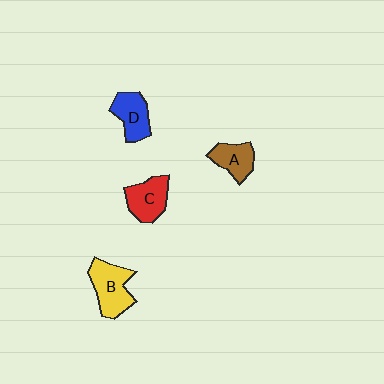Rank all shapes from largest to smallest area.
From largest to smallest: B (yellow), C (red), D (blue), A (brown).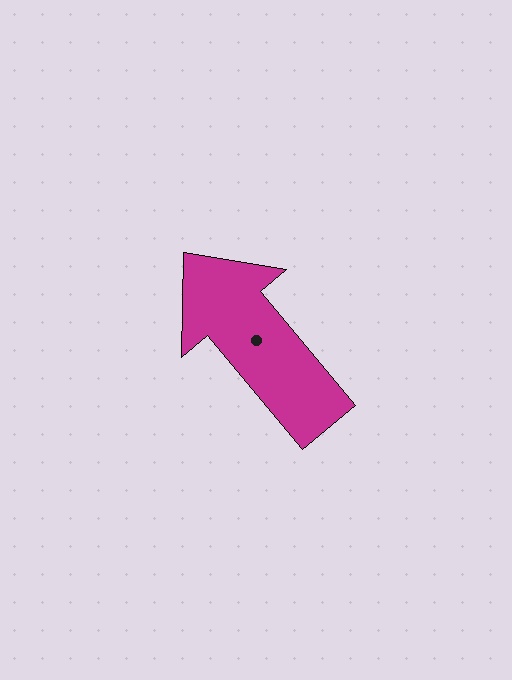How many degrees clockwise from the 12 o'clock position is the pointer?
Approximately 320 degrees.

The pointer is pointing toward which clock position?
Roughly 11 o'clock.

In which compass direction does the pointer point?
Northwest.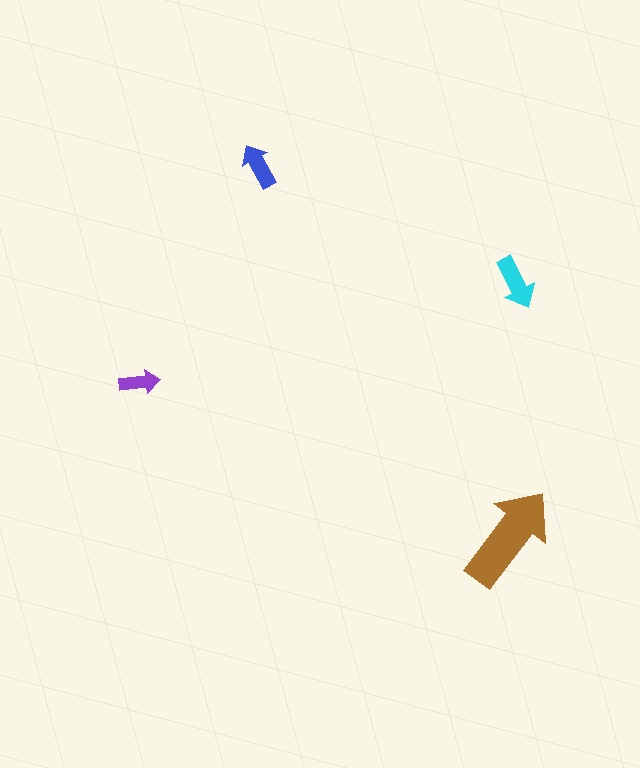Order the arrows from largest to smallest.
the brown one, the cyan one, the blue one, the purple one.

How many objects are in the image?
There are 4 objects in the image.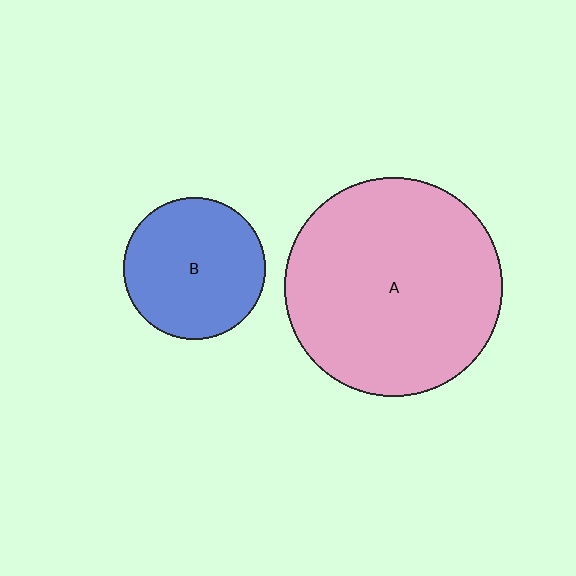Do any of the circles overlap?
No, none of the circles overlap.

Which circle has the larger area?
Circle A (pink).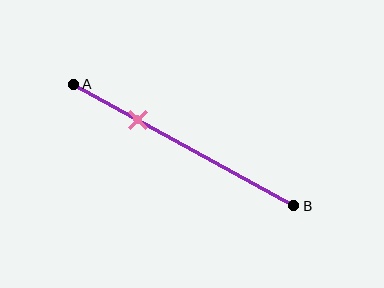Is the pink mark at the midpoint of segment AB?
No, the mark is at about 30% from A, not at the 50% midpoint.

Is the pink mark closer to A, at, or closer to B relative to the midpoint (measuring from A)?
The pink mark is closer to point A than the midpoint of segment AB.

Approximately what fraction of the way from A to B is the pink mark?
The pink mark is approximately 30% of the way from A to B.